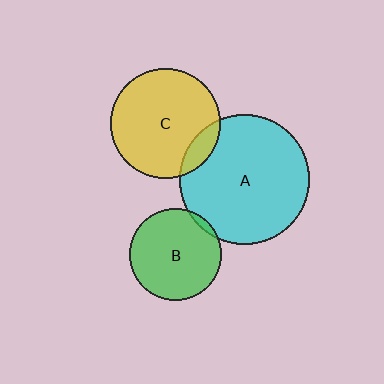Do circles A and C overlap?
Yes.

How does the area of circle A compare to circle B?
Approximately 2.0 times.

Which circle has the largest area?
Circle A (cyan).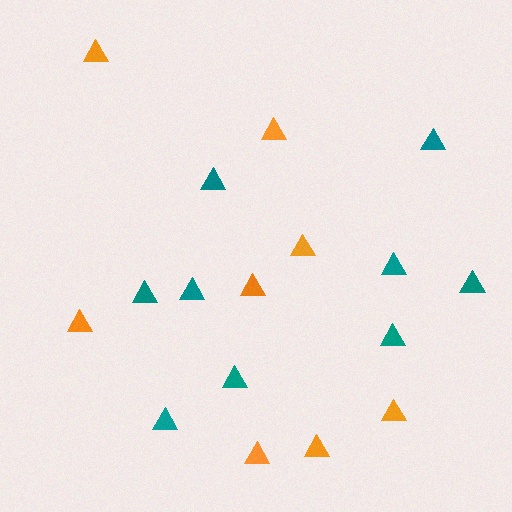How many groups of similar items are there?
There are 2 groups: one group of teal triangles (9) and one group of orange triangles (8).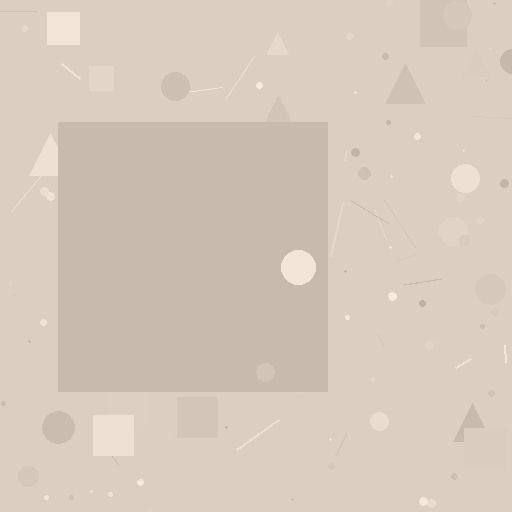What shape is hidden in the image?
A square is hidden in the image.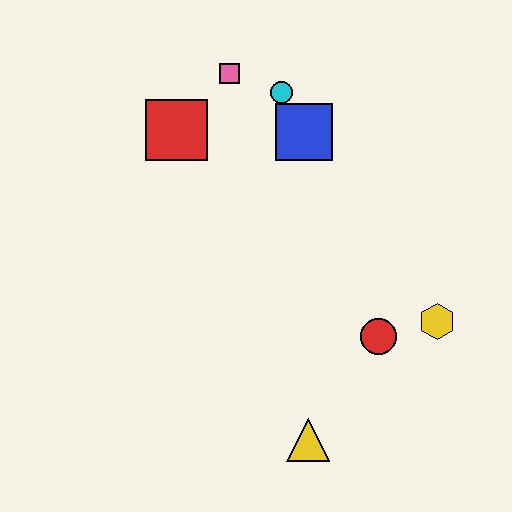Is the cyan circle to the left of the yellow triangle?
Yes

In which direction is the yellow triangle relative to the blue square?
The yellow triangle is below the blue square.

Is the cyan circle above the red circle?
Yes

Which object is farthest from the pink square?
The yellow triangle is farthest from the pink square.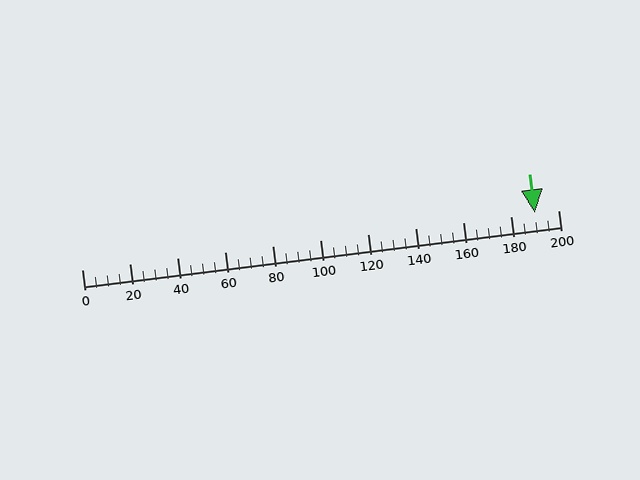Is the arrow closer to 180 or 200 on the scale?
The arrow is closer to 200.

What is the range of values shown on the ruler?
The ruler shows values from 0 to 200.